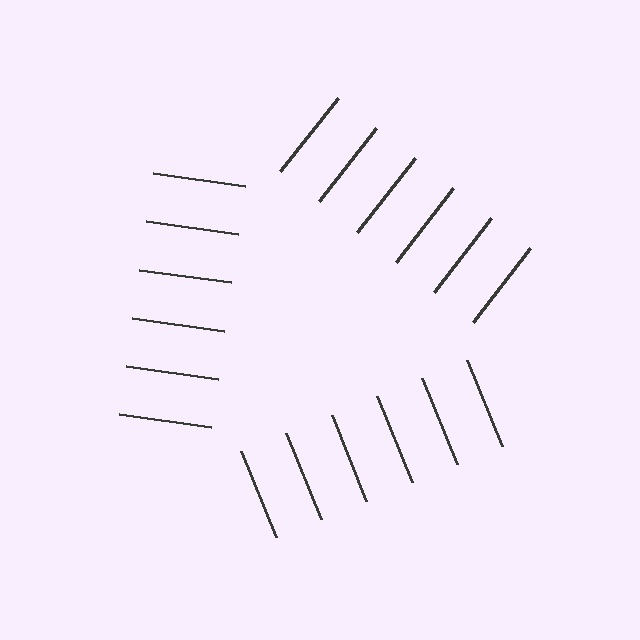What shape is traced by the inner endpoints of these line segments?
An illusory triangle — the line segments terminate on its edges but no continuous stroke is drawn.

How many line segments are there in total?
18 — 6 along each of the 3 edges.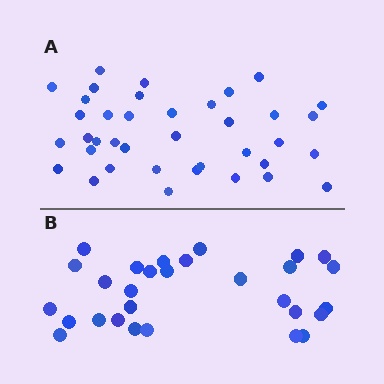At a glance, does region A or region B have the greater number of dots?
Region A (the top region) has more dots.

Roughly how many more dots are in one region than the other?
Region A has roughly 8 or so more dots than region B.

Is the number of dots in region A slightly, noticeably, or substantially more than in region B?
Region A has noticeably more, but not dramatically so. The ratio is roughly 1.3 to 1.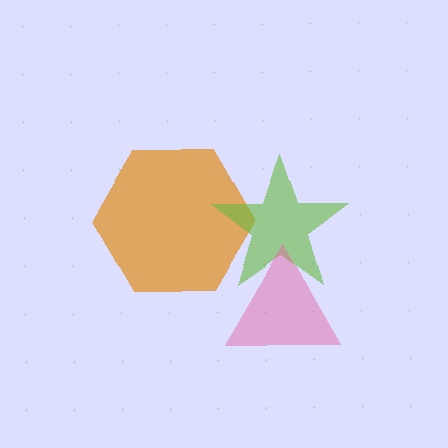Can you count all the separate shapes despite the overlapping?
Yes, there are 3 separate shapes.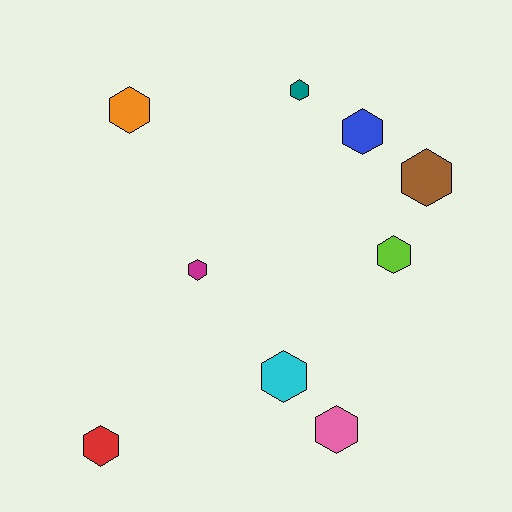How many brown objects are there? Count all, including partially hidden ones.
There is 1 brown object.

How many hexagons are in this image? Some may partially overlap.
There are 9 hexagons.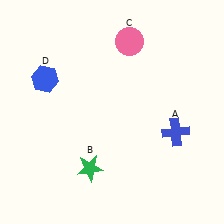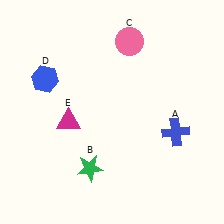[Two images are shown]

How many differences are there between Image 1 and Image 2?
There is 1 difference between the two images.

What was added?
A magenta triangle (E) was added in Image 2.